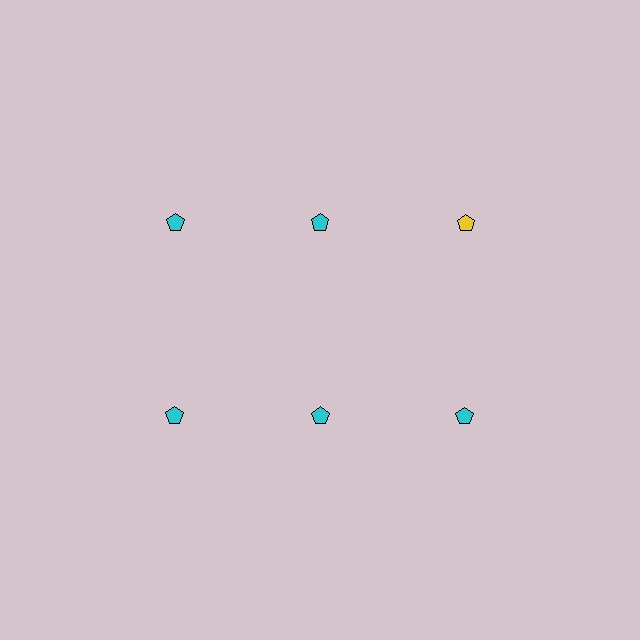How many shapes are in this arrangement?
There are 6 shapes arranged in a grid pattern.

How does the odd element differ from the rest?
It has a different color: yellow instead of cyan.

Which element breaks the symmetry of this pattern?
The yellow pentagon in the top row, center column breaks the symmetry. All other shapes are cyan pentagons.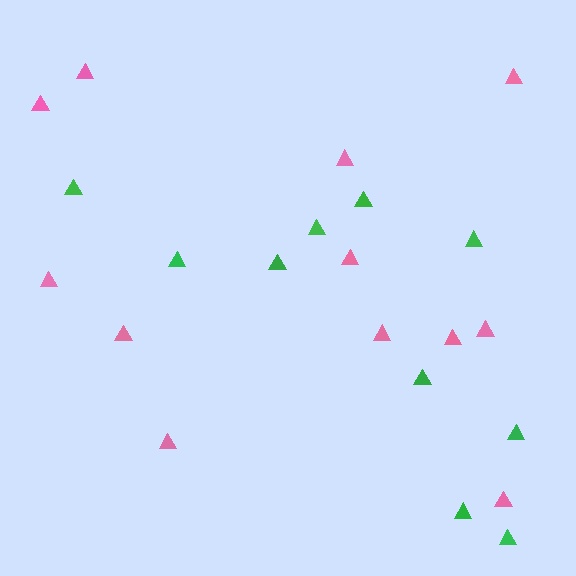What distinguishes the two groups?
There are 2 groups: one group of pink triangles (12) and one group of green triangles (10).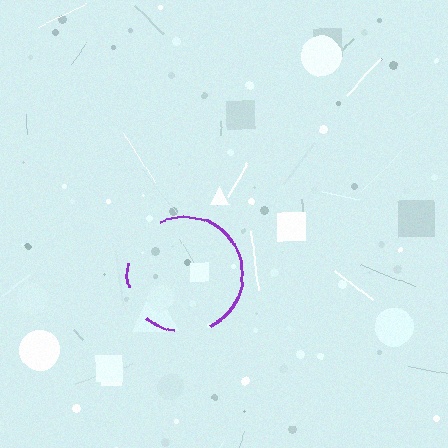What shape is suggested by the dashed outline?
The dashed outline suggests a circle.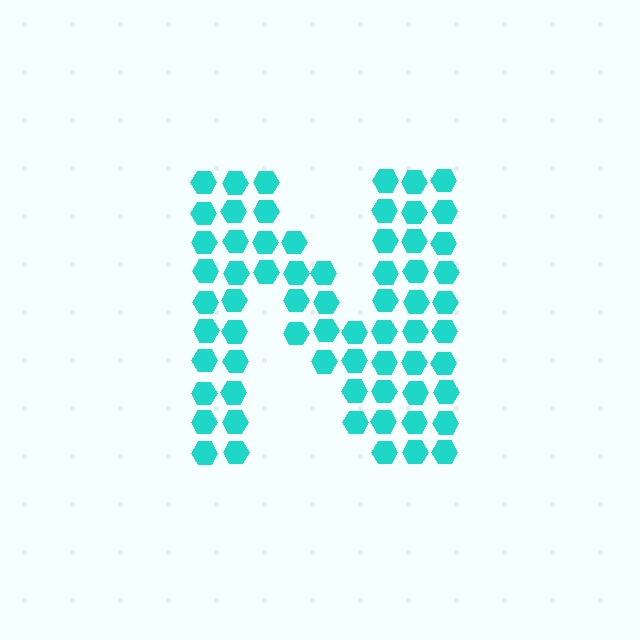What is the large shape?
The large shape is the letter N.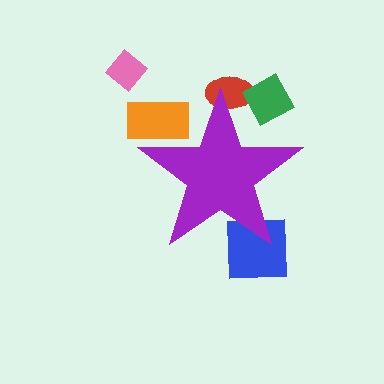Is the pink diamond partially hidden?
No, the pink diamond is fully visible.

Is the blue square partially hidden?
Yes, the blue square is partially hidden behind the purple star.